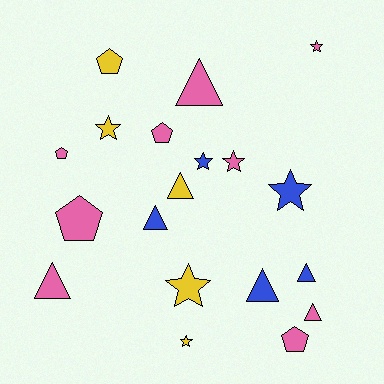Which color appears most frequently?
Pink, with 9 objects.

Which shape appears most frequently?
Star, with 7 objects.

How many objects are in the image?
There are 19 objects.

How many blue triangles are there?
There are 3 blue triangles.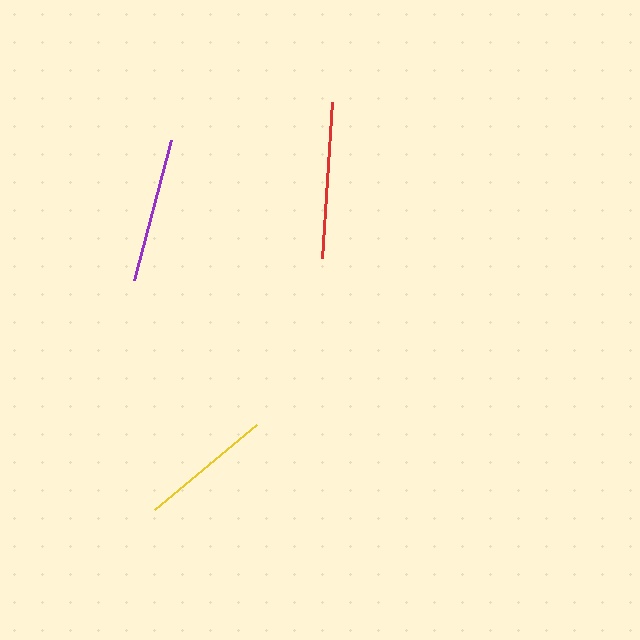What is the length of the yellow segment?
The yellow segment is approximately 133 pixels long.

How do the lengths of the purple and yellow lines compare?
The purple and yellow lines are approximately the same length.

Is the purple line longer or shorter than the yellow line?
The purple line is longer than the yellow line.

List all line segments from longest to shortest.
From longest to shortest: red, purple, yellow.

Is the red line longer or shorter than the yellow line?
The red line is longer than the yellow line.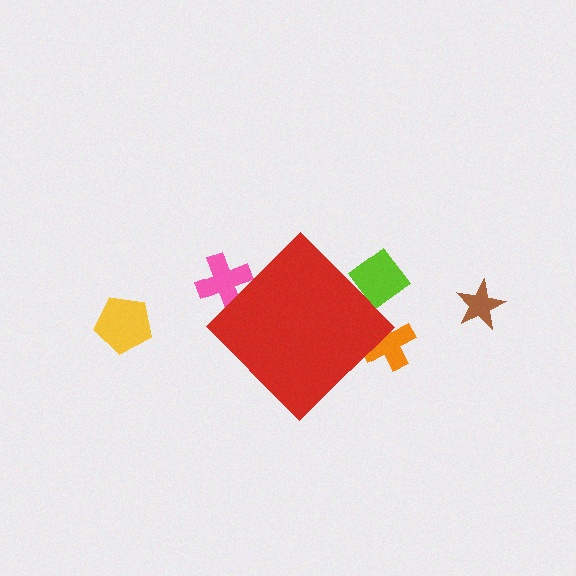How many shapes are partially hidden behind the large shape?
3 shapes are partially hidden.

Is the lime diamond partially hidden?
Yes, the lime diamond is partially hidden behind the red diamond.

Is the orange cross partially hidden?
Yes, the orange cross is partially hidden behind the red diamond.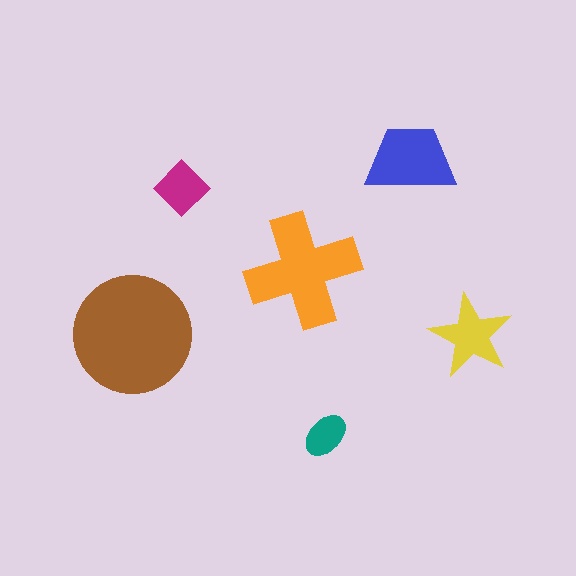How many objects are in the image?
There are 6 objects in the image.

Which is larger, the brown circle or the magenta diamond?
The brown circle.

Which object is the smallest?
The teal ellipse.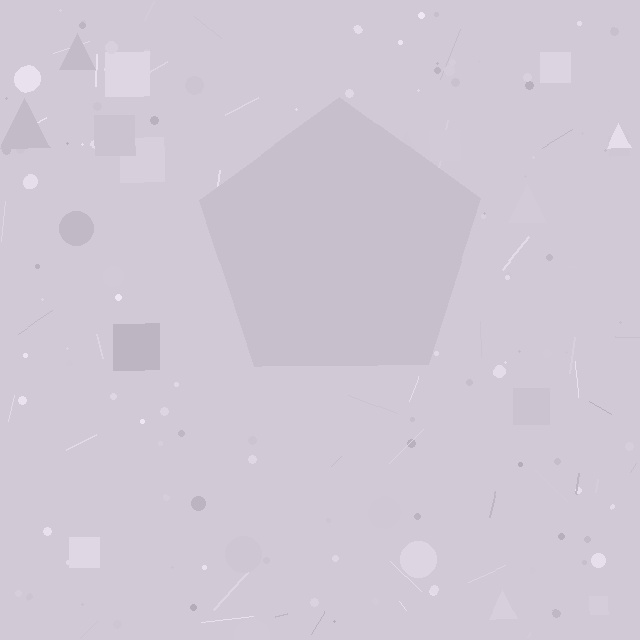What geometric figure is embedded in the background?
A pentagon is embedded in the background.